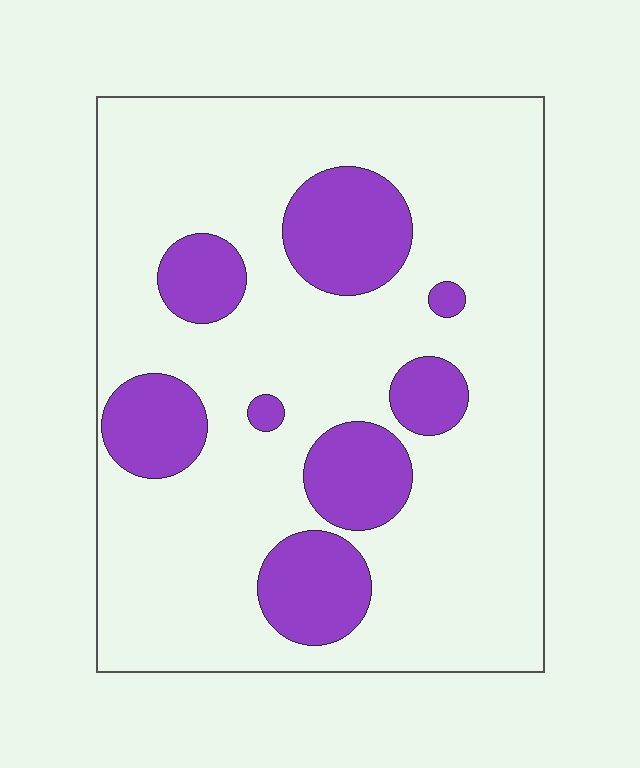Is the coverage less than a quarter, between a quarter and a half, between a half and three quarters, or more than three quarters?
Less than a quarter.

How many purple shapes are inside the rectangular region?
8.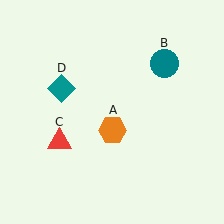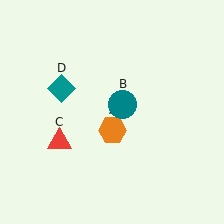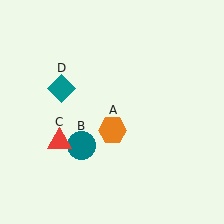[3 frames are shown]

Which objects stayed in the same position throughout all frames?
Orange hexagon (object A) and red triangle (object C) and teal diamond (object D) remained stationary.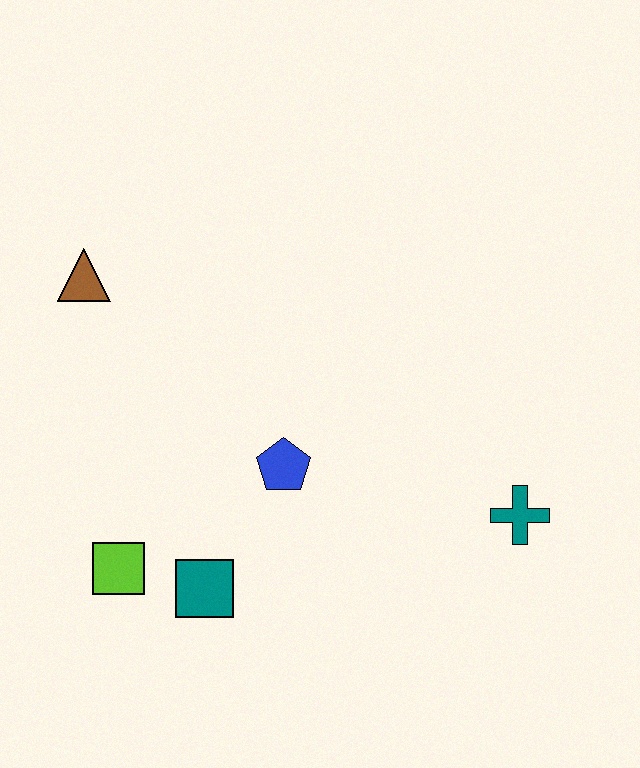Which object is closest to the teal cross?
The blue pentagon is closest to the teal cross.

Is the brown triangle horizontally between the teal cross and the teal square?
No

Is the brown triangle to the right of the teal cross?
No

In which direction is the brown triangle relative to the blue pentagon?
The brown triangle is to the left of the blue pentagon.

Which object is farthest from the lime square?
The teal cross is farthest from the lime square.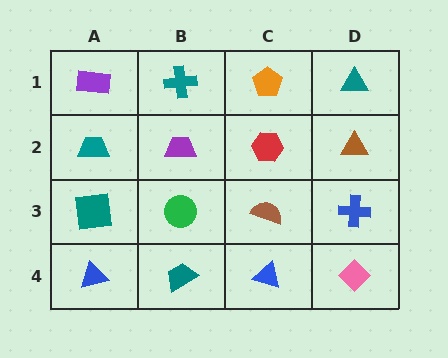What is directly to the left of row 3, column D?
A brown semicircle.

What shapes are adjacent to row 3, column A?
A teal trapezoid (row 2, column A), a blue triangle (row 4, column A), a green circle (row 3, column B).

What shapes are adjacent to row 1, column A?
A teal trapezoid (row 2, column A), a teal cross (row 1, column B).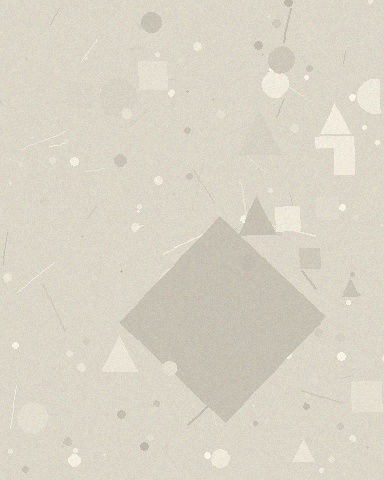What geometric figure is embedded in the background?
A diamond is embedded in the background.